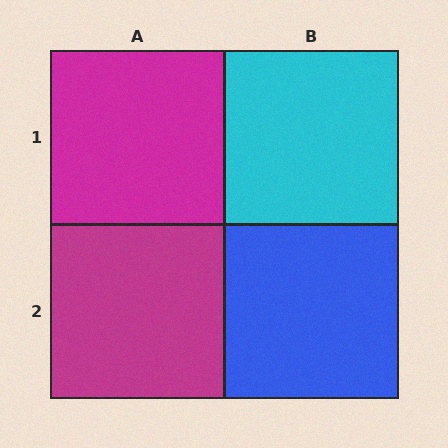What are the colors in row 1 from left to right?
Magenta, cyan.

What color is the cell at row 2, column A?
Magenta.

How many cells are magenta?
2 cells are magenta.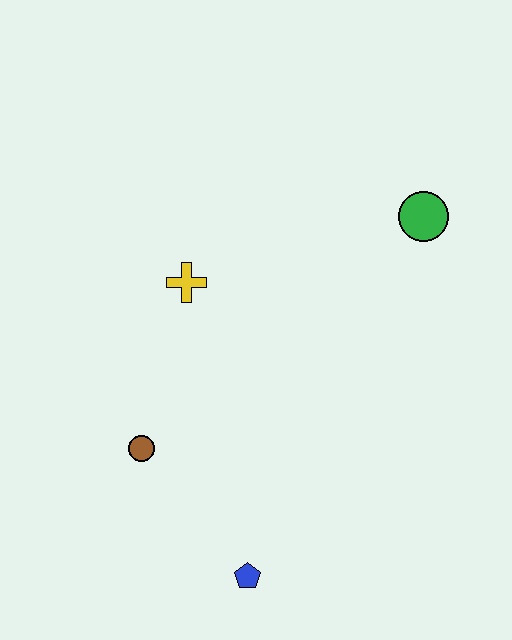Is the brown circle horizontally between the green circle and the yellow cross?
No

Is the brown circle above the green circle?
No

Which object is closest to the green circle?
The yellow cross is closest to the green circle.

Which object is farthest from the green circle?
The blue pentagon is farthest from the green circle.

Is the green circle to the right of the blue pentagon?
Yes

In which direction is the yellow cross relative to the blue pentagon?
The yellow cross is above the blue pentagon.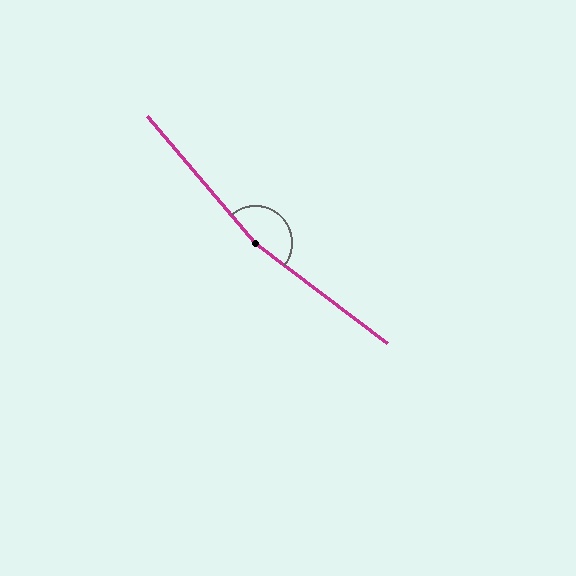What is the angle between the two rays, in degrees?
Approximately 168 degrees.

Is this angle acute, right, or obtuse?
It is obtuse.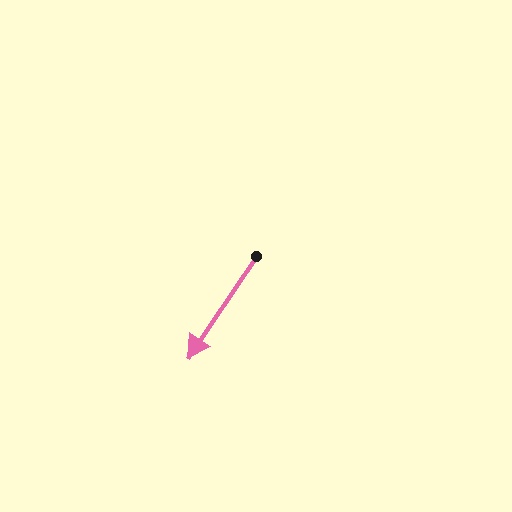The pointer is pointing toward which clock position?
Roughly 7 o'clock.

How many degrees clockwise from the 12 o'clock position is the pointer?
Approximately 214 degrees.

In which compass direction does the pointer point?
Southwest.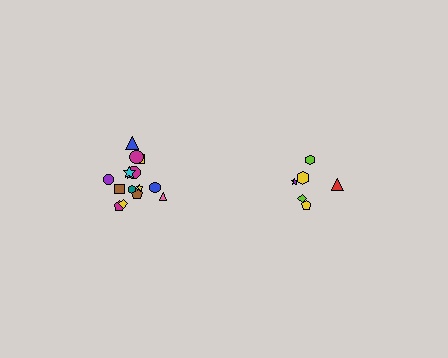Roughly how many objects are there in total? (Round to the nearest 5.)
Roughly 20 objects in total.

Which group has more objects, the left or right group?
The left group.